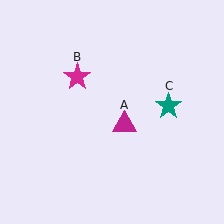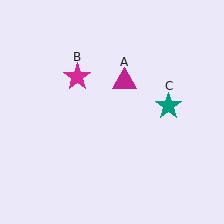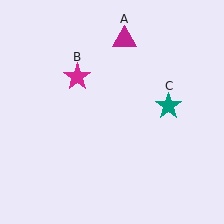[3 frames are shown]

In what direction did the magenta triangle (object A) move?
The magenta triangle (object A) moved up.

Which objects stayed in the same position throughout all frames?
Magenta star (object B) and teal star (object C) remained stationary.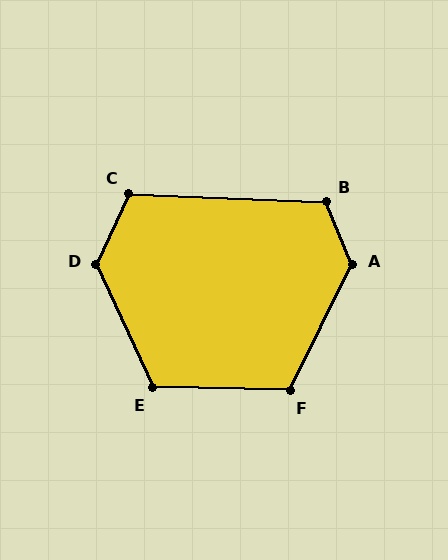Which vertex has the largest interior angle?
A, at approximately 132 degrees.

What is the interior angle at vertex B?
Approximately 114 degrees (obtuse).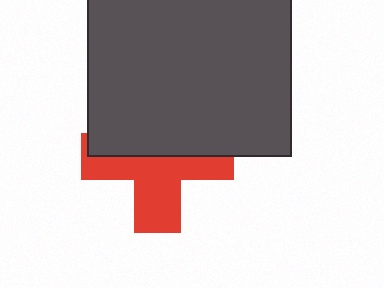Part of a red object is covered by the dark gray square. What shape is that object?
It is a cross.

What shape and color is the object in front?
The object in front is a dark gray square.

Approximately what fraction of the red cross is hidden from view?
Roughly 50% of the red cross is hidden behind the dark gray square.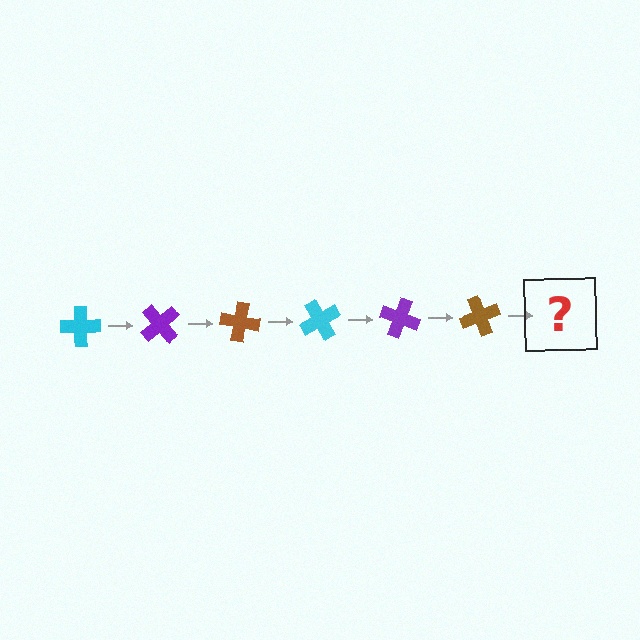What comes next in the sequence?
The next element should be a cyan cross, rotated 300 degrees from the start.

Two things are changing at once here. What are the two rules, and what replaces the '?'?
The two rules are that it rotates 50 degrees each step and the color cycles through cyan, purple, and brown. The '?' should be a cyan cross, rotated 300 degrees from the start.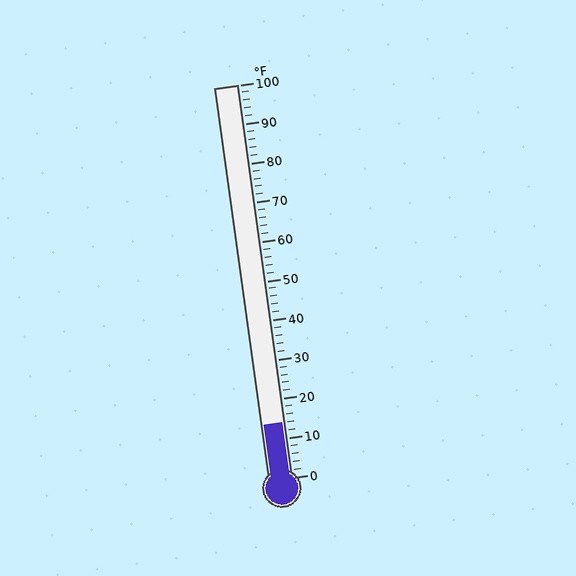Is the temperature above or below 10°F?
The temperature is above 10°F.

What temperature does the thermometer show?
The thermometer shows approximately 14°F.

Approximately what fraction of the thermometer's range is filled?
The thermometer is filled to approximately 15% of its range.